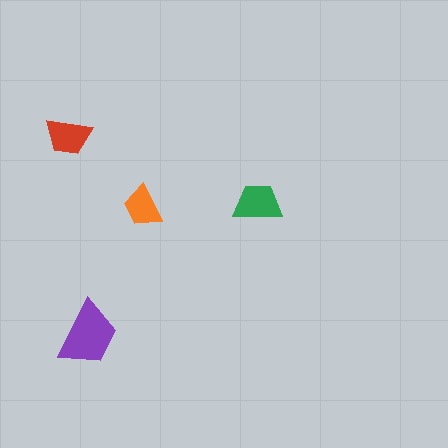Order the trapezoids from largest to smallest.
the purple one, the green one, the red one, the orange one.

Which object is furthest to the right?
The green trapezoid is rightmost.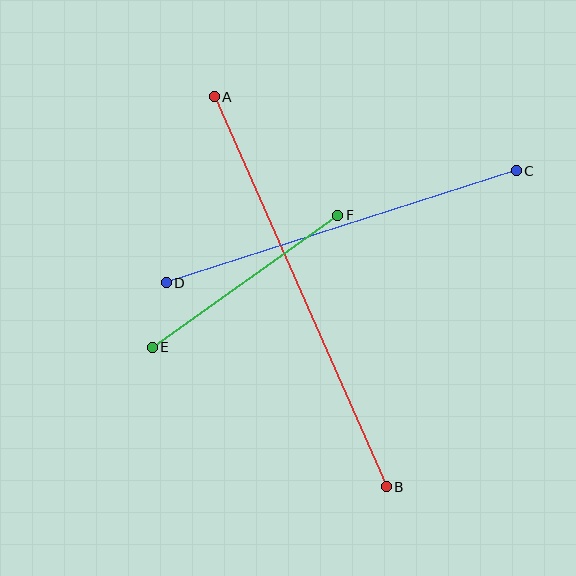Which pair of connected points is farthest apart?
Points A and B are farthest apart.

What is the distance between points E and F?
The distance is approximately 228 pixels.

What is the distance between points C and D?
The distance is approximately 368 pixels.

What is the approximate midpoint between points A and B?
The midpoint is at approximately (300, 292) pixels.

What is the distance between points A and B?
The distance is approximately 427 pixels.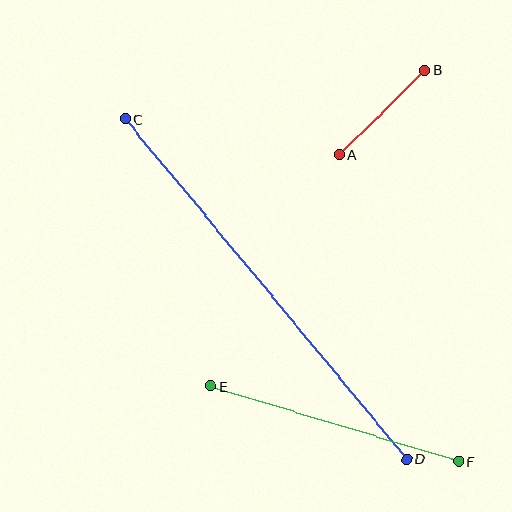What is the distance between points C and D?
The distance is approximately 442 pixels.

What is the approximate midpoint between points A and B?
The midpoint is at approximately (382, 112) pixels.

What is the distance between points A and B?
The distance is approximately 120 pixels.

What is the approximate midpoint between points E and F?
The midpoint is at approximately (335, 424) pixels.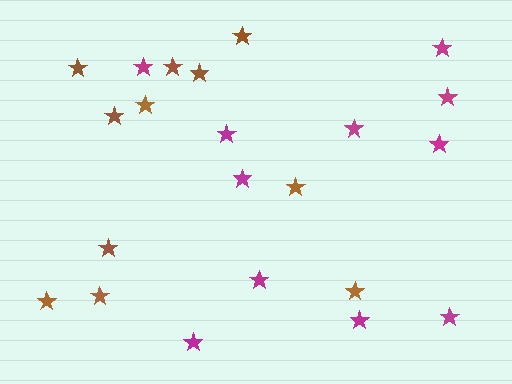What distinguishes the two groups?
There are 2 groups: one group of brown stars (11) and one group of magenta stars (11).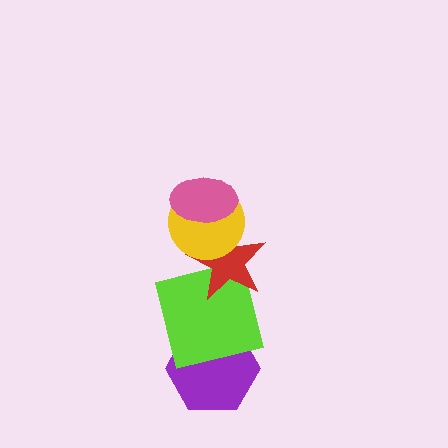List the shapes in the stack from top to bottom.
From top to bottom: the pink ellipse, the yellow circle, the red star, the lime square, the purple hexagon.